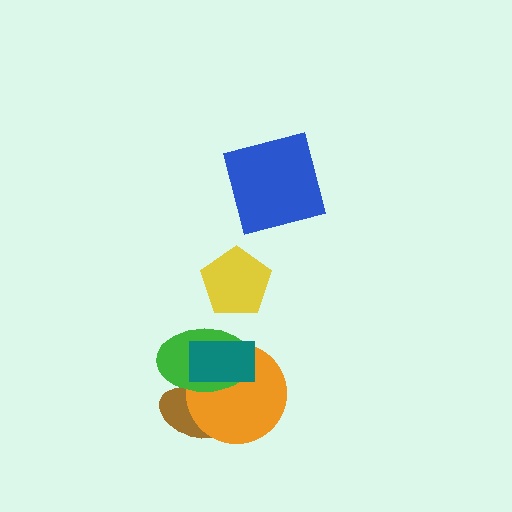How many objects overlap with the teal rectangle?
3 objects overlap with the teal rectangle.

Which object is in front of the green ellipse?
The teal rectangle is in front of the green ellipse.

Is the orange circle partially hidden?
Yes, it is partially covered by another shape.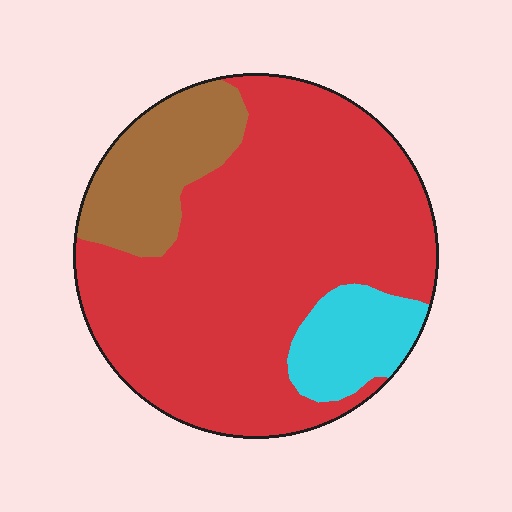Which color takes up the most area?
Red, at roughly 70%.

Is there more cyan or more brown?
Brown.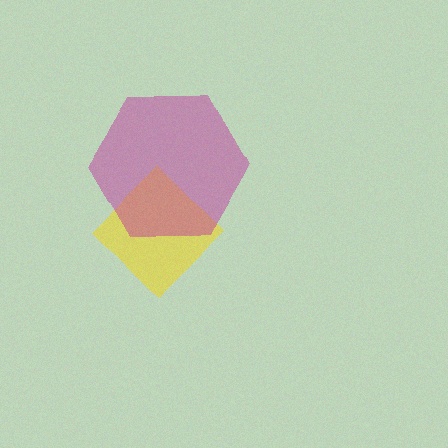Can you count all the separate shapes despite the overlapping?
Yes, there are 2 separate shapes.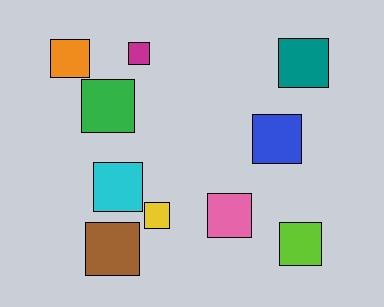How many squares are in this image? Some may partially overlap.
There are 10 squares.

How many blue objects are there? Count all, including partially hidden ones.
There is 1 blue object.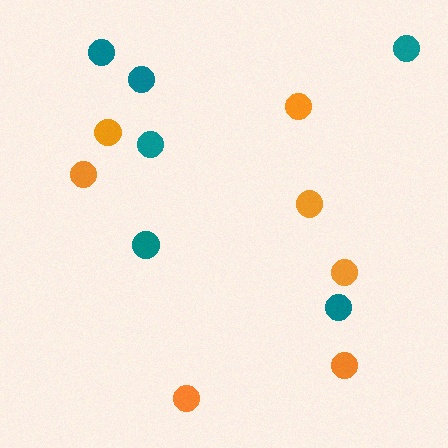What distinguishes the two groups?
There are 2 groups: one group of orange circles (7) and one group of teal circles (6).